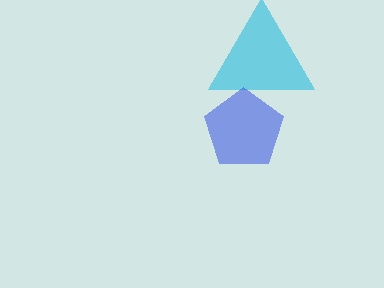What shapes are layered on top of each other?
The layered shapes are: a cyan triangle, a blue pentagon.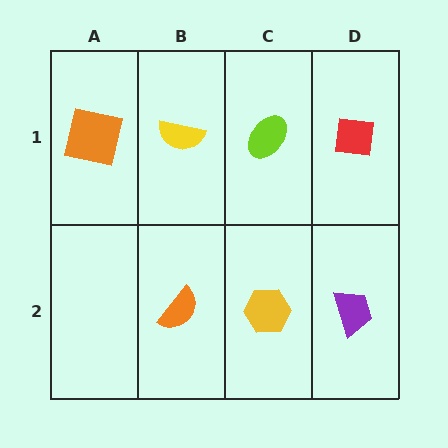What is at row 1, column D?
A red square.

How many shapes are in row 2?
3 shapes.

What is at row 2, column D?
A purple trapezoid.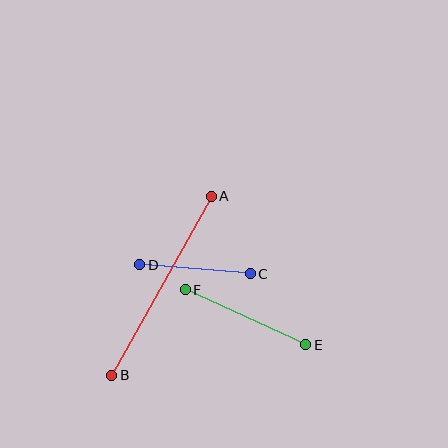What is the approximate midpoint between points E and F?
The midpoint is at approximately (245, 317) pixels.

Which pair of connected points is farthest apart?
Points A and B are farthest apart.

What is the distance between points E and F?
The distance is approximately 133 pixels.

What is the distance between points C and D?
The distance is approximately 111 pixels.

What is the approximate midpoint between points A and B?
The midpoint is at approximately (162, 286) pixels.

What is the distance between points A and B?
The distance is approximately 205 pixels.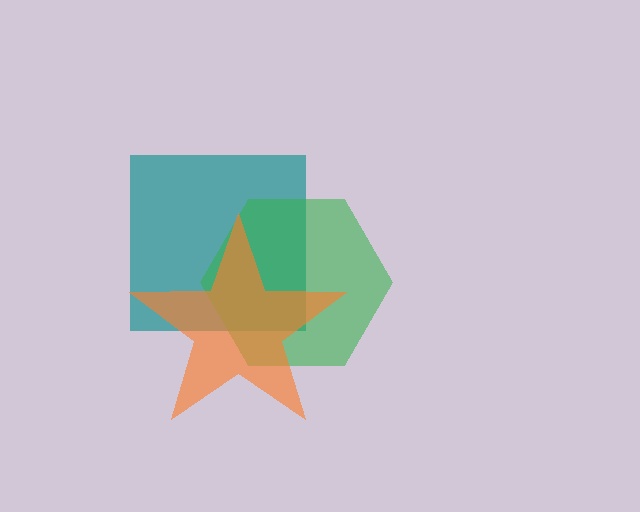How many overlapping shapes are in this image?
There are 3 overlapping shapes in the image.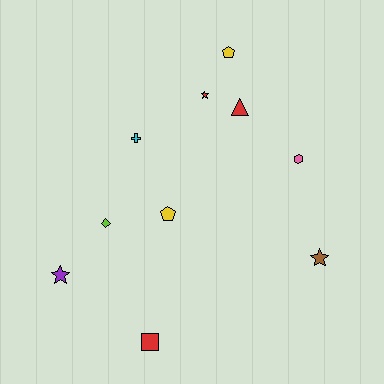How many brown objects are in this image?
There is 1 brown object.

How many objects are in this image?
There are 10 objects.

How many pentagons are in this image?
There are 2 pentagons.